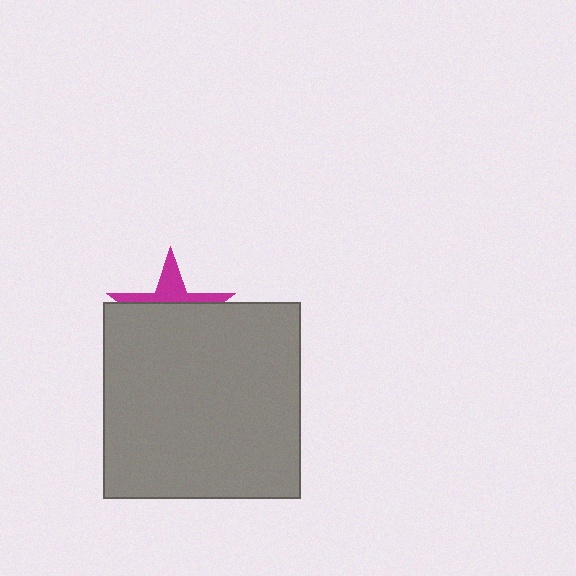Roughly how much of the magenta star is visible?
A small part of it is visible (roughly 32%).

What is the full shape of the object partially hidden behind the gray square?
The partially hidden object is a magenta star.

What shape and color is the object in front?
The object in front is a gray square.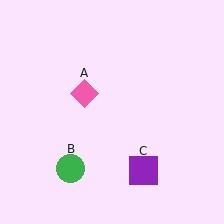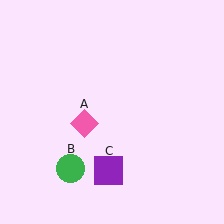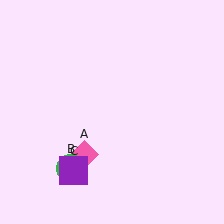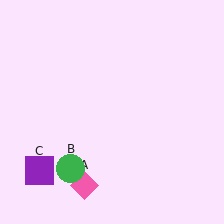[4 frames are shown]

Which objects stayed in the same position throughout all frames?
Green circle (object B) remained stationary.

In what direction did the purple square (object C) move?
The purple square (object C) moved left.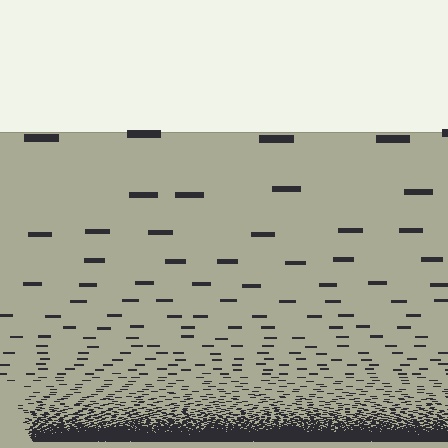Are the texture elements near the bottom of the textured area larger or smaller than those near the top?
Smaller. The gradient is inverted — elements near the bottom are smaller and denser.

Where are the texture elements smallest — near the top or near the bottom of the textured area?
Near the bottom.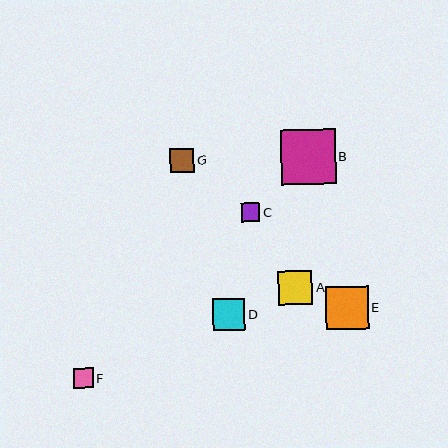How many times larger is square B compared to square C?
Square B is approximately 3.0 times the size of square C.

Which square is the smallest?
Square C is the smallest with a size of approximately 18 pixels.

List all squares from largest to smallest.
From largest to smallest: B, E, A, D, G, F, C.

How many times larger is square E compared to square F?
Square E is approximately 2.2 times the size of square F.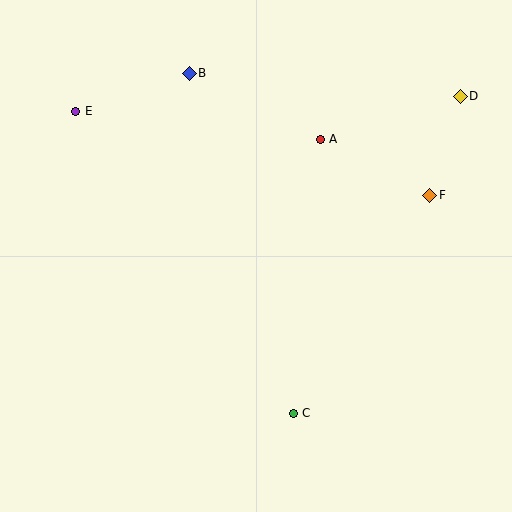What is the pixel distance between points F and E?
The distance between F and E is 364 pixels.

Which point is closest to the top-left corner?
Point E is closest to the top-left corner.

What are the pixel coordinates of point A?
Point A is at (320, 139).